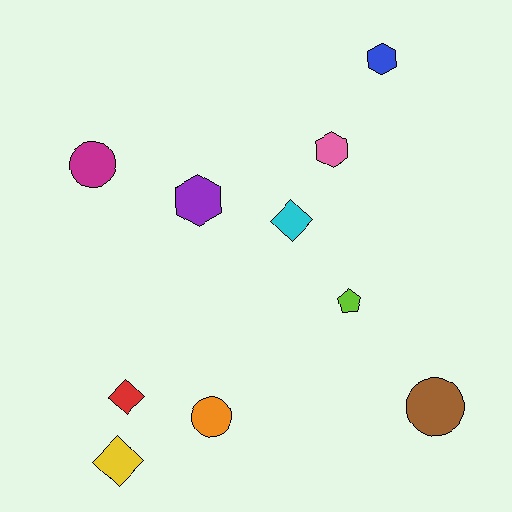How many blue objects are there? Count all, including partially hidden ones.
There is 1 blue object.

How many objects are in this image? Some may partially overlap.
There are 10 objects.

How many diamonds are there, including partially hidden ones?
There are 3 diamonds.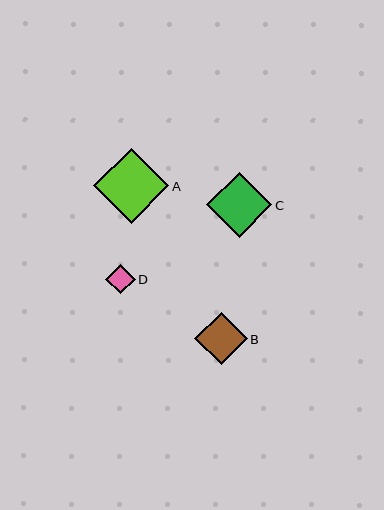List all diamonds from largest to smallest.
From largest to smallest: A, C, B, D.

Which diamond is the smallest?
Diamond D is the smallest with a size of approximately 29 pixels.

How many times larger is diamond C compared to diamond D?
Diamond C is approximately 2.2 times the size of diamond D.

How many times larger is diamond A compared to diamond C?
Diamond A is approximately 1.2 times the size of diamond C.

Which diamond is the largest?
Diamond A is the largest with a size of approximately 75 pixels.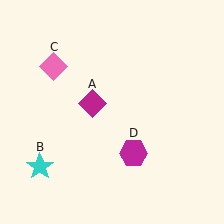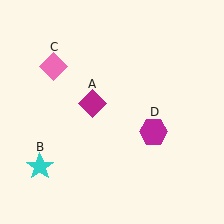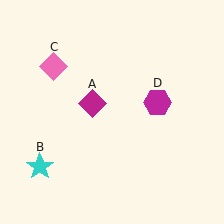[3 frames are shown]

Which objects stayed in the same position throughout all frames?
Magenta diamond (object A) and cyan star (object B) and pink diamond (object C) remained stationary.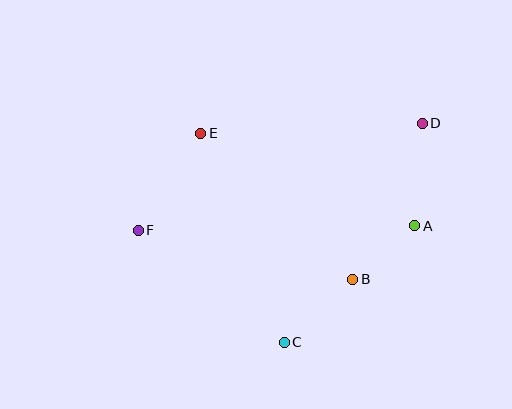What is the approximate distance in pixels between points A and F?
The distance between A and F is approximately 276 pixels.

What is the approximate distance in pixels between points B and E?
The distance between B and E is approximately 210 pixels.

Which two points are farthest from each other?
Points D and F are farthest from each other.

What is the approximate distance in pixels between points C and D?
The distance between C and D is approximately 259 pixels.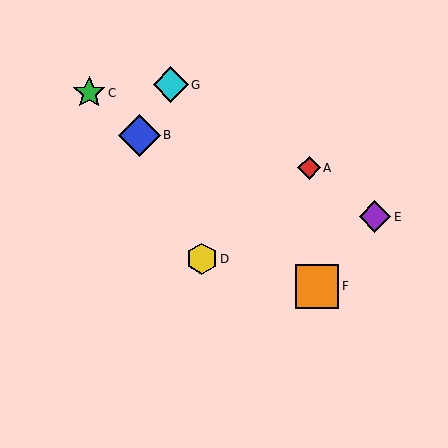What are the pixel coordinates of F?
Object F is at (317, 286).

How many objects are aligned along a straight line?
3 objects (B, C, F) are aligned along a straight line.